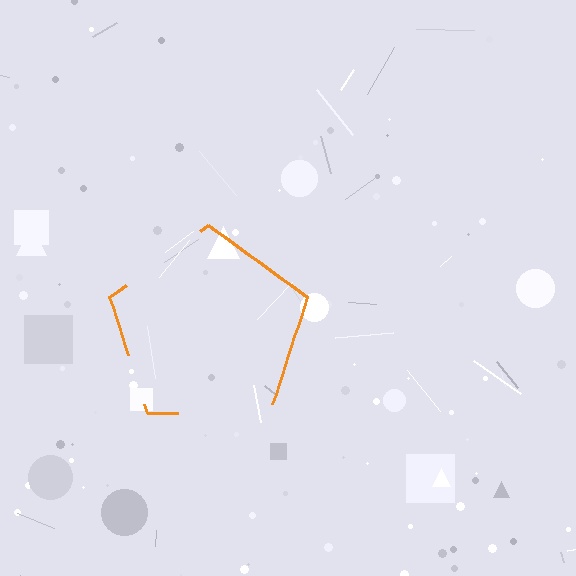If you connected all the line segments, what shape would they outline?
They would outline a pentagon.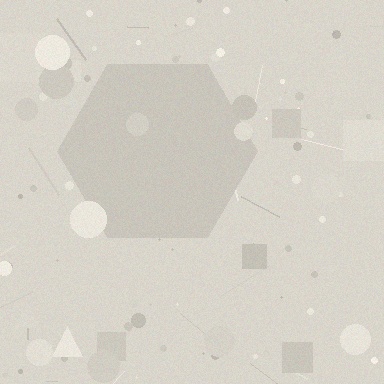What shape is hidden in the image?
A hexagon is hidden in the image.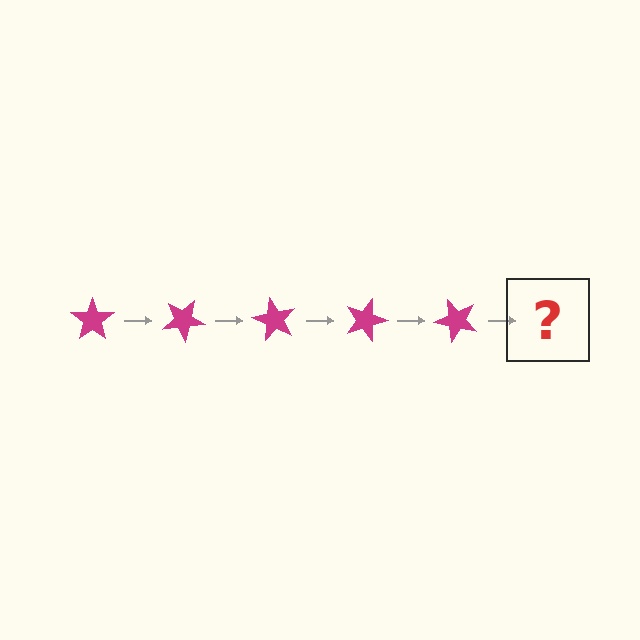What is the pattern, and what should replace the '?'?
The pattern is that the star rotates 30 degrees each step. The '?' should be a magenta star rotated 150 degrees.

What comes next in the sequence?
The next element should be a magenta star rotated 150 degrees.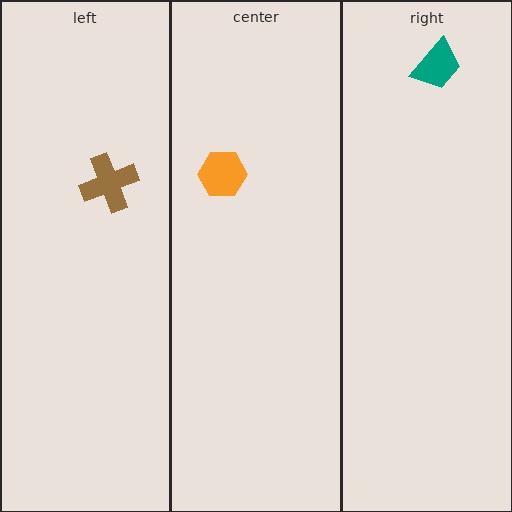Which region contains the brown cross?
The left region.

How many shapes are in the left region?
1.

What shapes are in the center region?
The orange hexagon.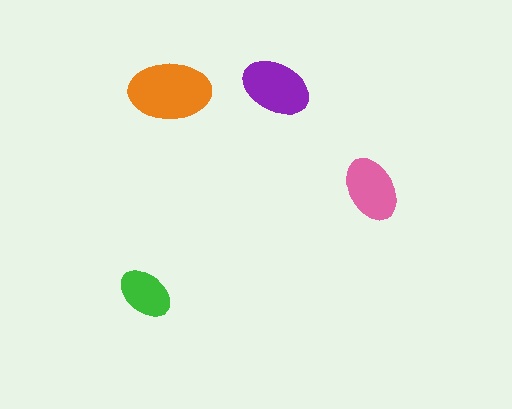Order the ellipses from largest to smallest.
the orange one, the purple one, the pink one, the green one.